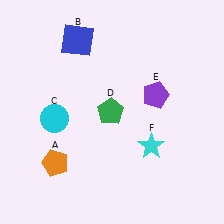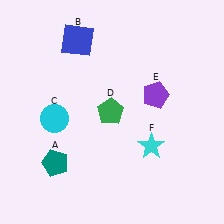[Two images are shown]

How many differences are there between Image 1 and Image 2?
There is 1 difference between the two images.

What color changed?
The pentagon (A) changed from orange in Image 1 to teal in Image 2.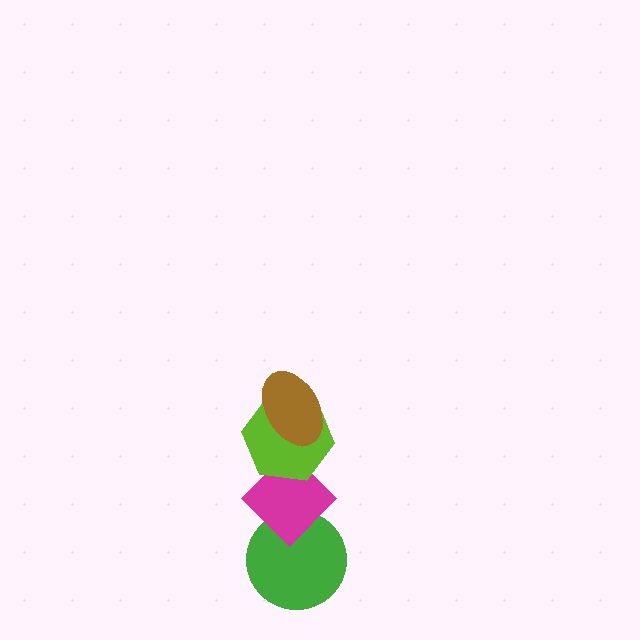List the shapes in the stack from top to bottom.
From top to bottom: the brown ellipse, the lime hexagon, the magenta diamond, the green circle.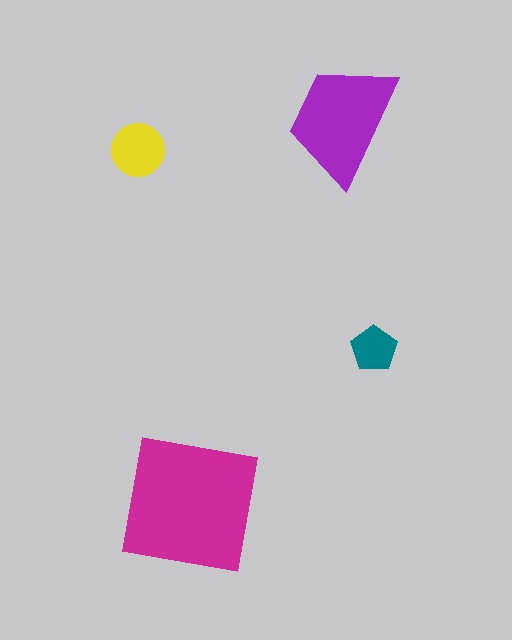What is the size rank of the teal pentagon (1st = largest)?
4th.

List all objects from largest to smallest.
The magenta square, the purple trapezoid, the yellow circle, the teal pentagon.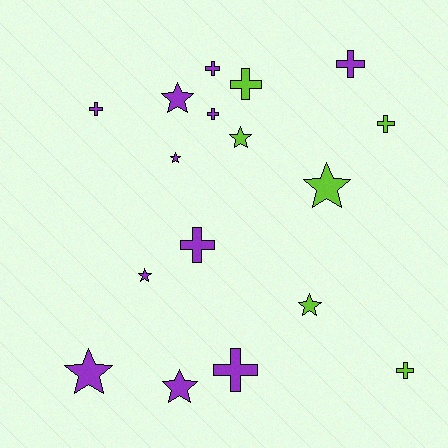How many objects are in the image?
There are 17 objects.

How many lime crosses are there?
There are 3 lime crosses.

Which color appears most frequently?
Purple, with 11 objects.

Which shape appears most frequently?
Cross, with 9 objects.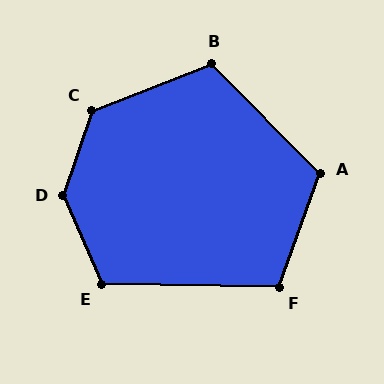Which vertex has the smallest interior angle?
F, at approximately 109 degrees.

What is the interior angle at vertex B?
Approximately 114 degrees (obtuse).